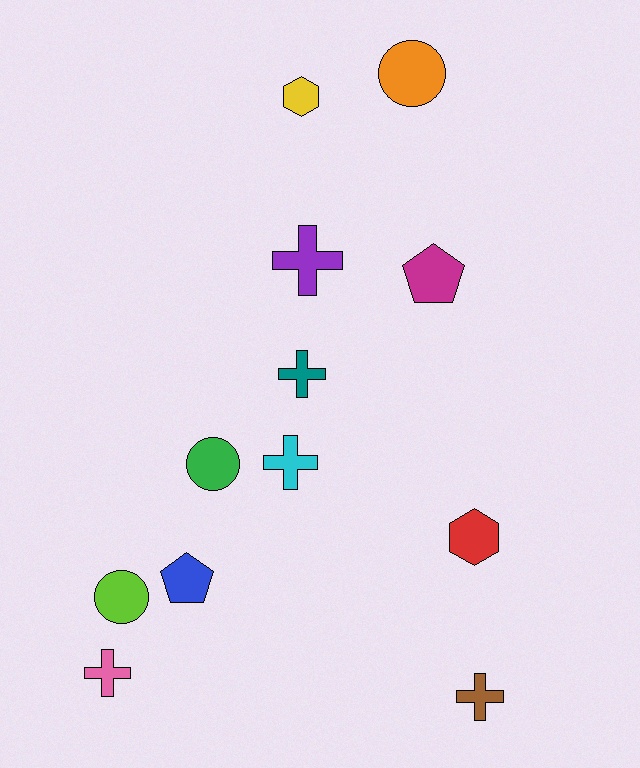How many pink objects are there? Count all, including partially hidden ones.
There is 1 pink object.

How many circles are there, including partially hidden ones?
There are 3 circles.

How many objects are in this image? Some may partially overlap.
There are 12 objects.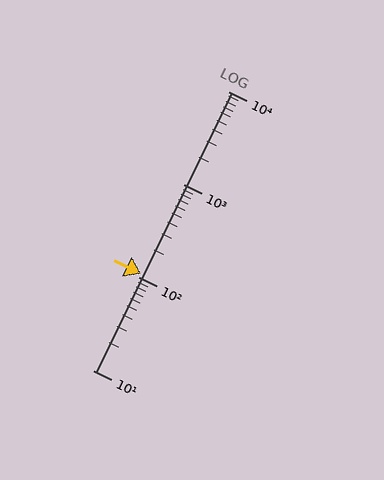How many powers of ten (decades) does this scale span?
The scale spans 3 decades, from 10 to 10000.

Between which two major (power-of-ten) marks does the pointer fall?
The pointer is between 100 and 1000.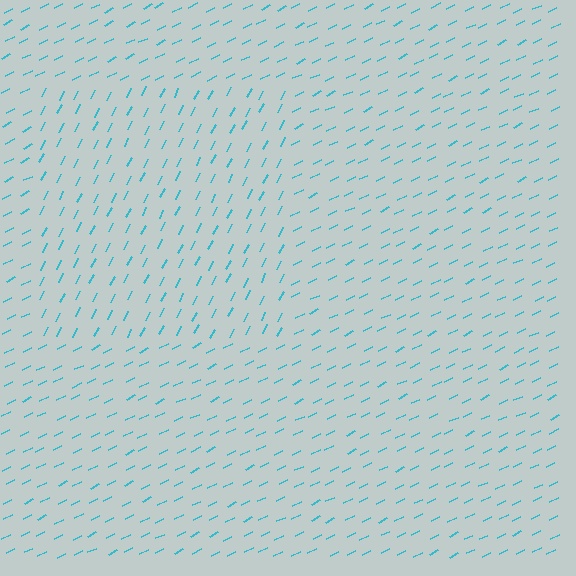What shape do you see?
I see a rectangle.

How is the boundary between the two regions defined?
The boundary is defined purely by a change in line orientation (approximately 37 degrees difference). All lines are the same color and thickness.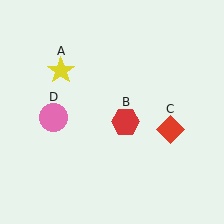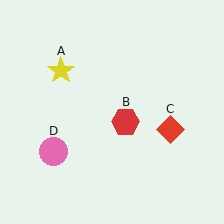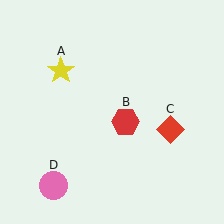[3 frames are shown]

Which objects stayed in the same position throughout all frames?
Yellow star (object A) and red hexagon (object B) and red diamond (object C) remained stationary.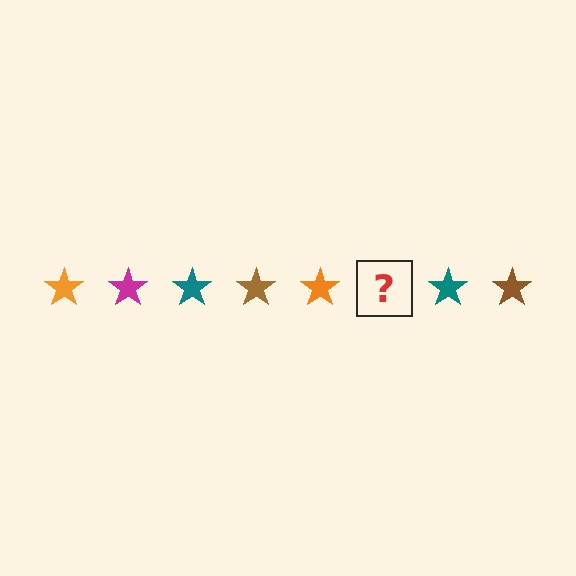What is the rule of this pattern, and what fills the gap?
The rule is that the pattern cycles through orange, magenta, teal, brown stars. The gap should be filled with a magenta star.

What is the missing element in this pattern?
The missing element is a magenta star.